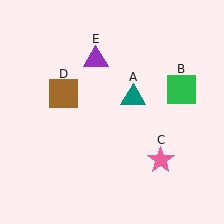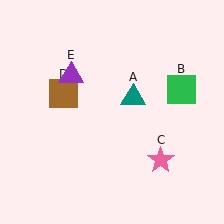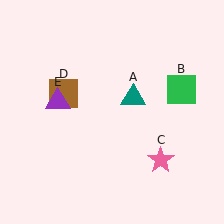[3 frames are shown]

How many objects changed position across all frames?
1 object changed position: purple triangle (object E).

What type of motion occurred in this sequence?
The purple triangle (object E) rotated counterclockwise around the center of the scene.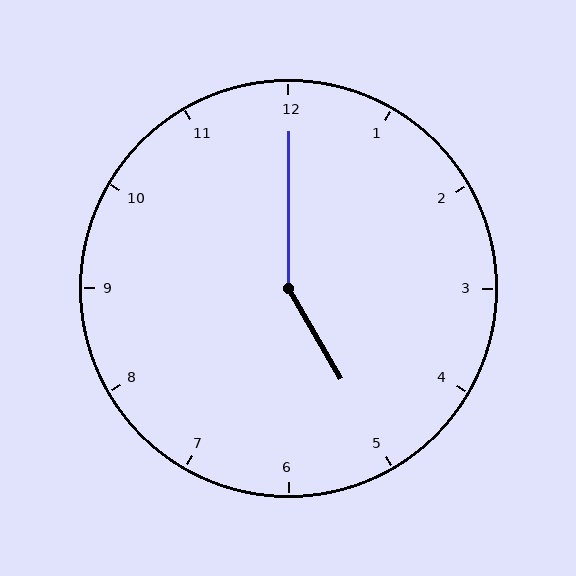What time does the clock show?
5:00.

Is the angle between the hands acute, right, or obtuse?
It is obtuse.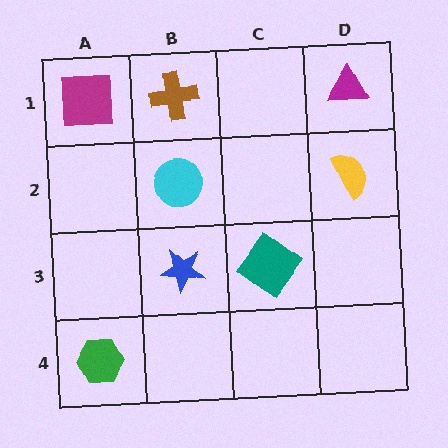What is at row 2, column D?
A yellow semicircle.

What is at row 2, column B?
A cyan circle.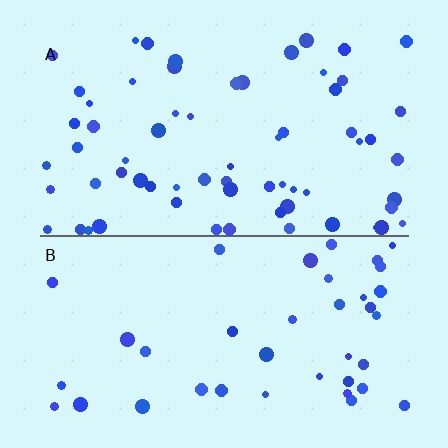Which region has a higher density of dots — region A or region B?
A (the top).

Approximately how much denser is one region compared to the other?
Approximately 1.7× — region A over region B.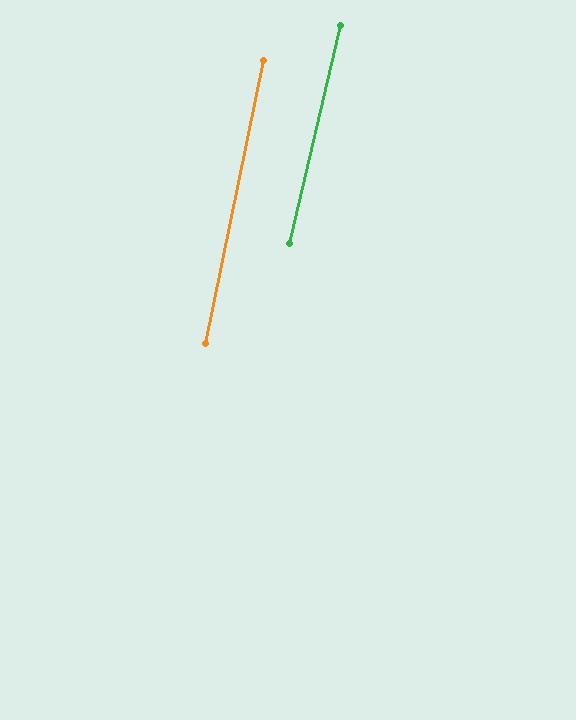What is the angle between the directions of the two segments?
Approximately 1 degree.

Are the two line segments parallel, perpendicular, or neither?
Parallel — their directions differ by only 1.3°.